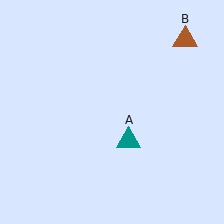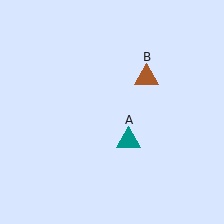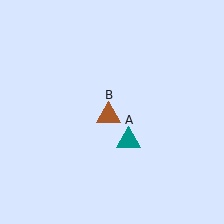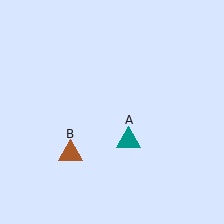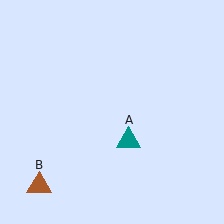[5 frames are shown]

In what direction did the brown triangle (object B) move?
The brown triangle (object B) moved down and to the left.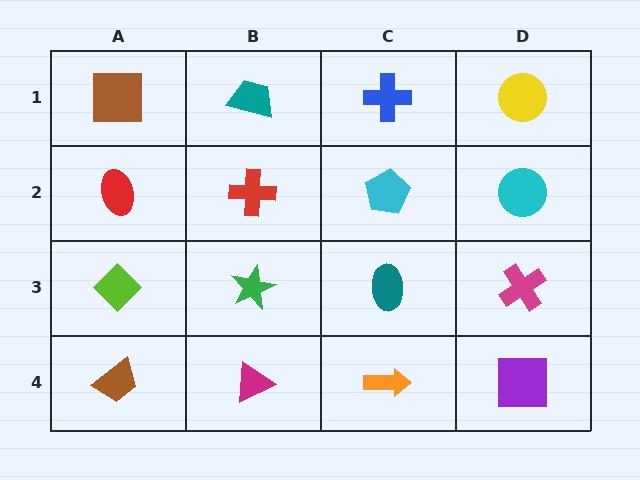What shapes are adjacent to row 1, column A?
A red ellipse (row 2, column A), a teal trapezoid (row 1, column B).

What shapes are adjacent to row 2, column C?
A blue cross (row 1, column C), a teal ellipse (row 3, column C), a red cross (row 2, column B), a cyan circle (row 2, column D).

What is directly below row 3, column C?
An orange arrow.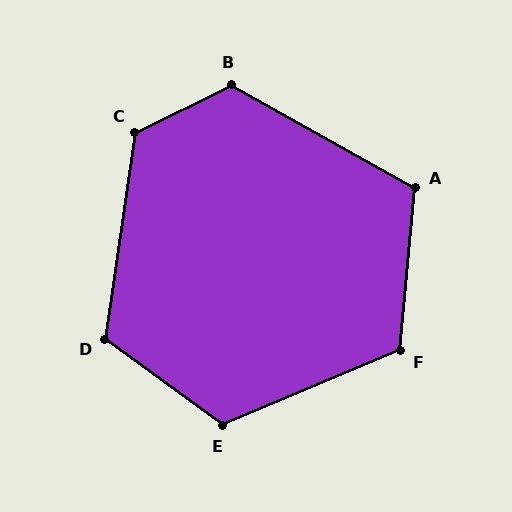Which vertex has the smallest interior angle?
A, at approximately 114 degrees.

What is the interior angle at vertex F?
Approximately 118 degrees (obtuse).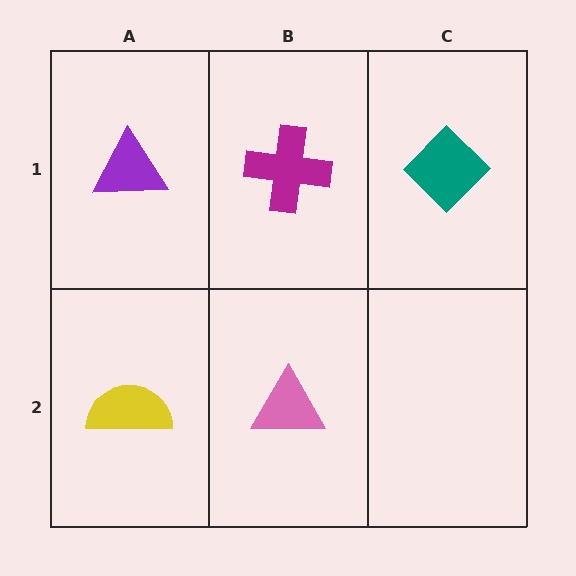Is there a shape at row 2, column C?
No, that cell is empty.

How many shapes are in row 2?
2 shapes.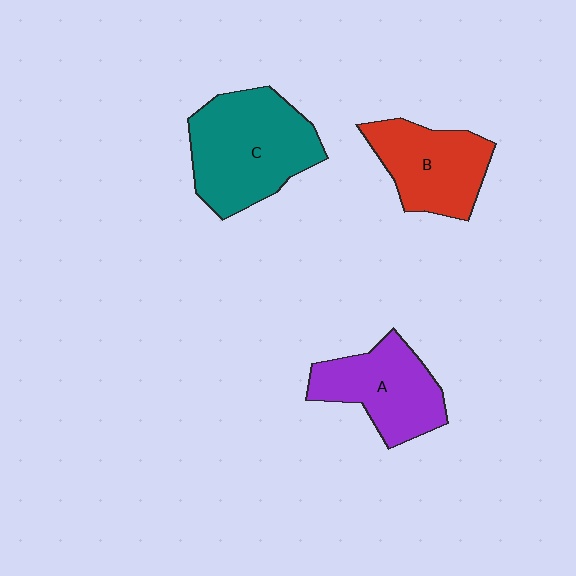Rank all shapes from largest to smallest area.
From largest to smallest: C (teal), A (purple), B (red).